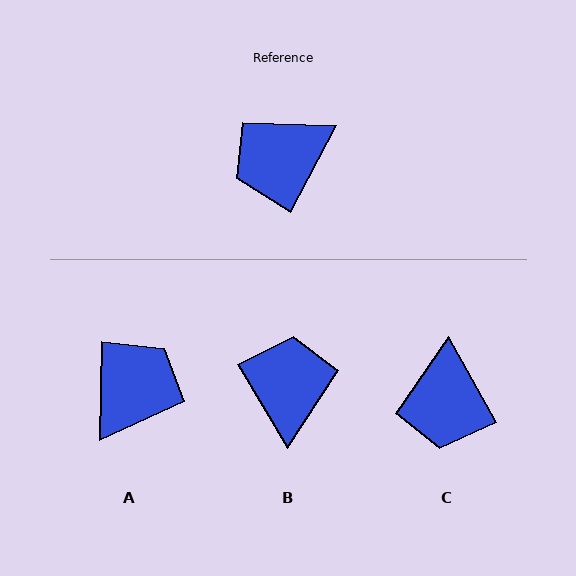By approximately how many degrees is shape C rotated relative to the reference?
Approximately 57 degrees counter-clockwise.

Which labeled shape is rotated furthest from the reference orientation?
A, about 154 degrees away.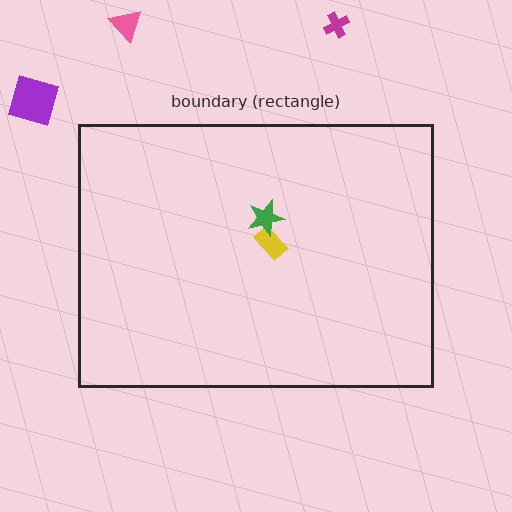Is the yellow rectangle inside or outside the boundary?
Inside.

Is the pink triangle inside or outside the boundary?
Outside.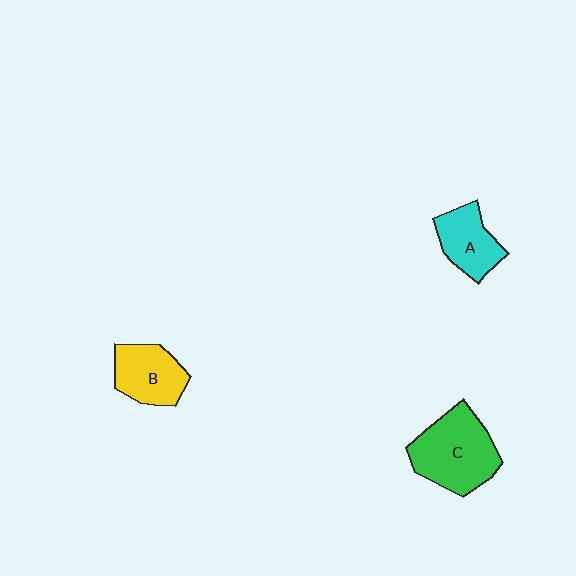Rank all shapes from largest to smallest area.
From largest to smallest: C (green), B (yellow), A (cyan).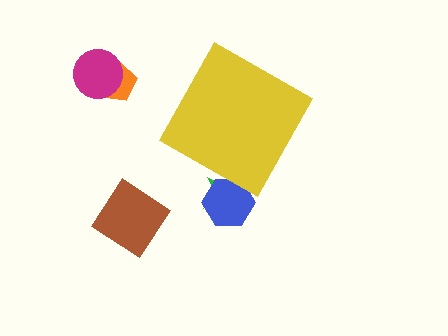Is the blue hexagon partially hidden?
Yes, the blue hexagon is partially hidden behind the yellow diamond.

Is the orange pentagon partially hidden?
No, the orange pentagon is fully visible.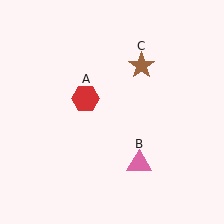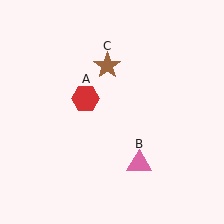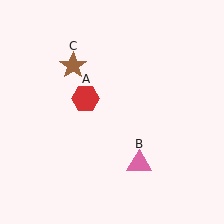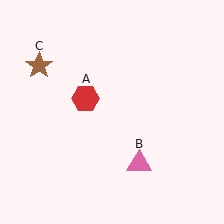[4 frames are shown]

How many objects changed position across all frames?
1 object changed position: brown star (object C).